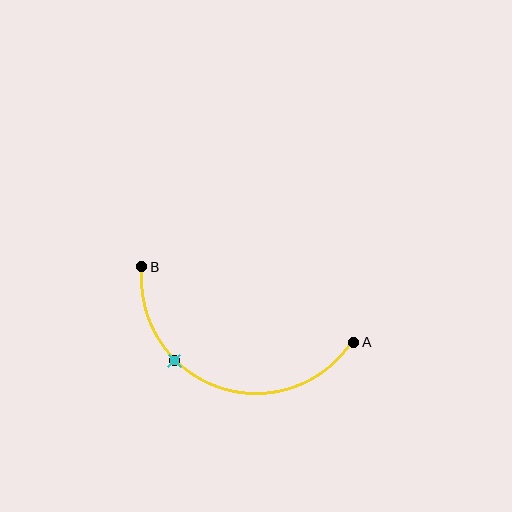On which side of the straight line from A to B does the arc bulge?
The arc bulges below the straight line connecting A and B.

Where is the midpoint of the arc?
The arc midpoint is the point on the curve farthest from the straight line joining A and B. It sits below that line.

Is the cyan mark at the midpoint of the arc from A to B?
No. The cyan mark lies on the arc but is closer to endpoint B. The arc midpoint would be at the point on the curve equidistant along the arc from both A and B.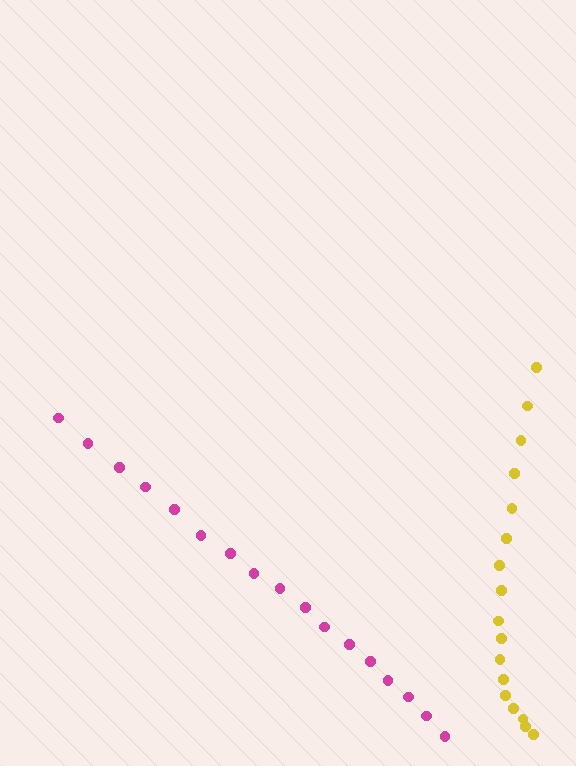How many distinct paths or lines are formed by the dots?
There are 2 distinct paths.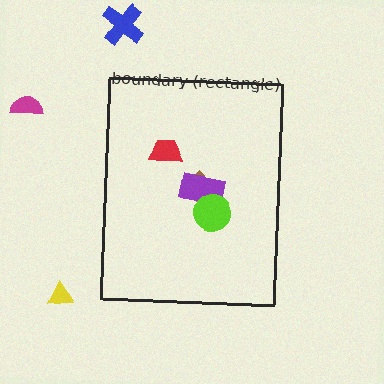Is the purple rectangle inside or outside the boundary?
Inside.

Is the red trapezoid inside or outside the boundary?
Inside.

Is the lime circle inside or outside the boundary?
Inside.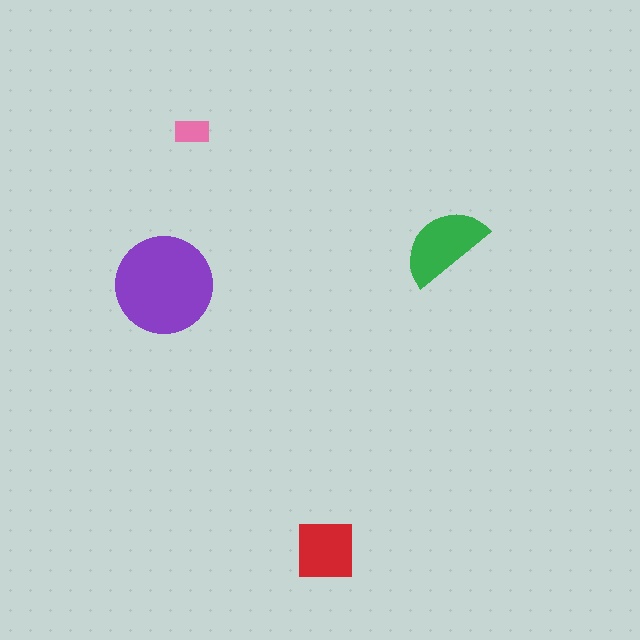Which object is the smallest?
The pink rectangle.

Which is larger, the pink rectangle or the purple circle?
The purple circle.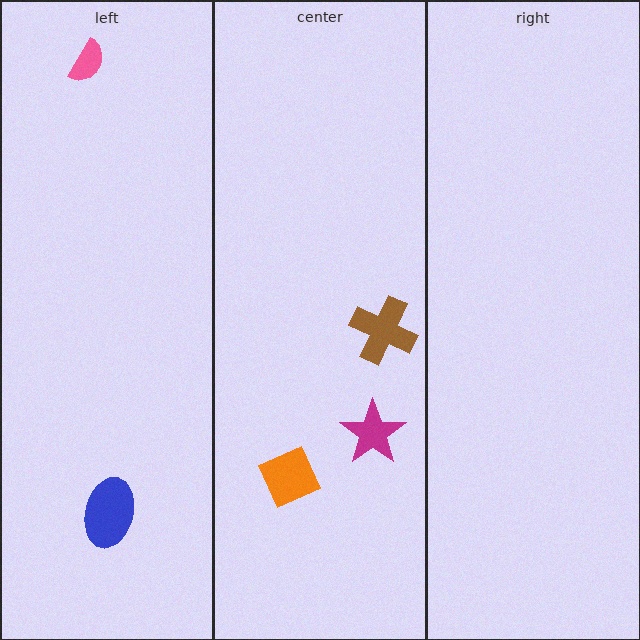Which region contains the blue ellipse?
The left region.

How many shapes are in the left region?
2.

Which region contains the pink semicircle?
The left region.